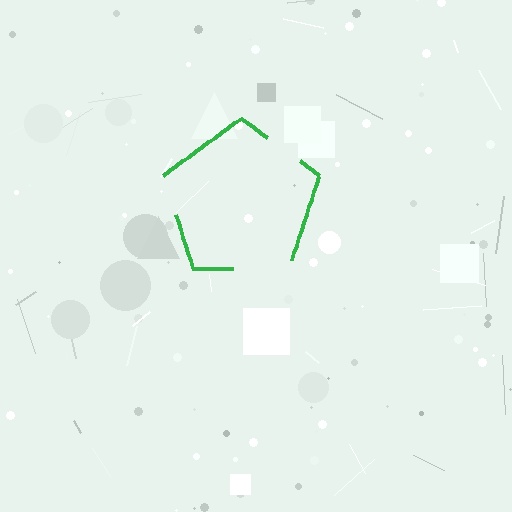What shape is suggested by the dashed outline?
The dashed outline suggests a pentagon.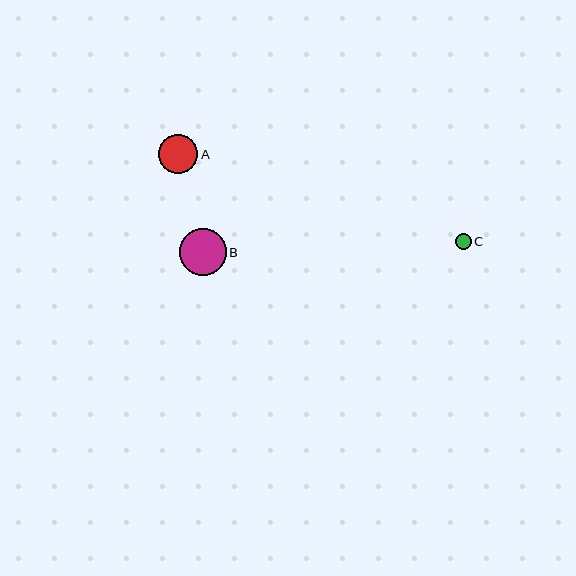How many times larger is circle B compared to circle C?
Circle B is approximately 3.0 times the size of circle C.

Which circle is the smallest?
Circle C is the smallest with a size of approximately 15 pixels.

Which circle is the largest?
Circle B is the largest with a size of approximately 47 pixels.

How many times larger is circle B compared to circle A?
Circle B is approximately 1.2 times the size of circle A.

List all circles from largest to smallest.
From largest to smallest: B, A, C.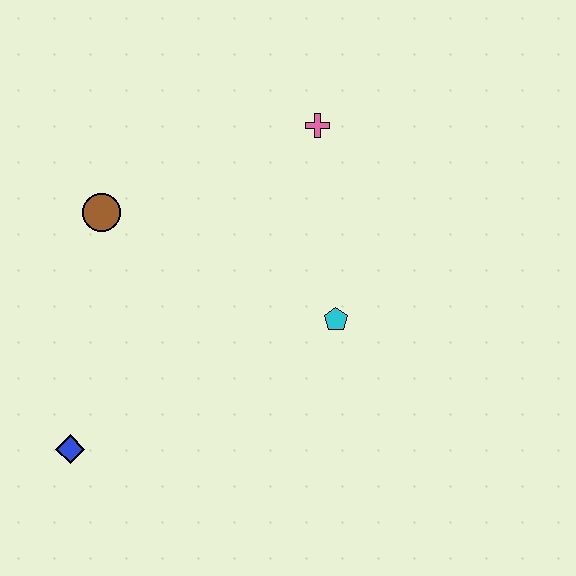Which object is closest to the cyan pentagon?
The pink cross is closest to the cyan pentagon.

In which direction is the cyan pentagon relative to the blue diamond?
The cyan pentagon is to the right of the blue diamond.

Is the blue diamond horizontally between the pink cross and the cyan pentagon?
No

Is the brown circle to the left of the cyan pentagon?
Yes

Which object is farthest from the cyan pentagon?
The blue diamond is farthest from the cyan pentagon.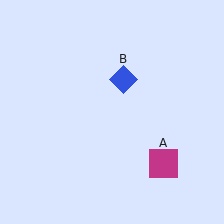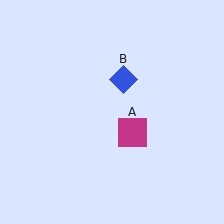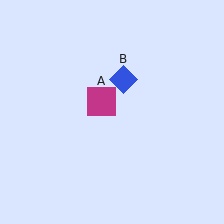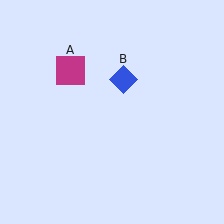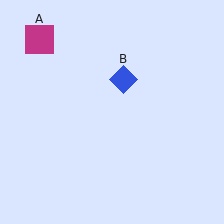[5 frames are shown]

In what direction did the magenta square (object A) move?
The magenta square (object A) moved up and to the left.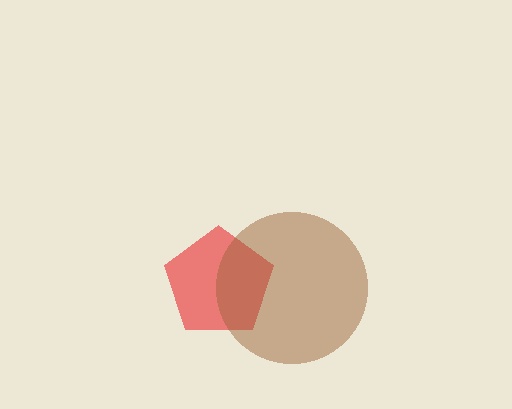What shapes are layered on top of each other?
The layered shapes are: a red pentagon, a brown circle.